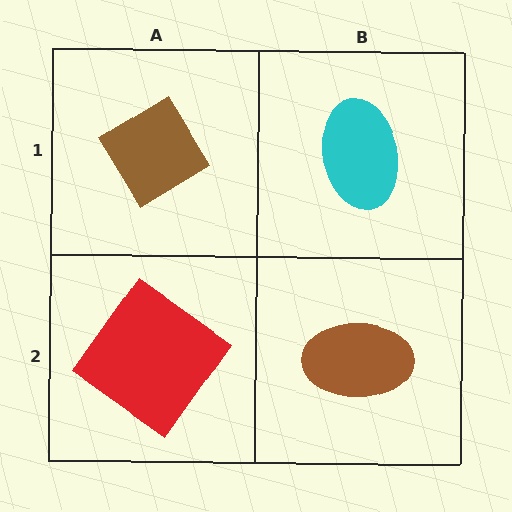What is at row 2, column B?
A brown ellipse.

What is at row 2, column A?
A red diamond.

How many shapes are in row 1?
2 shapes.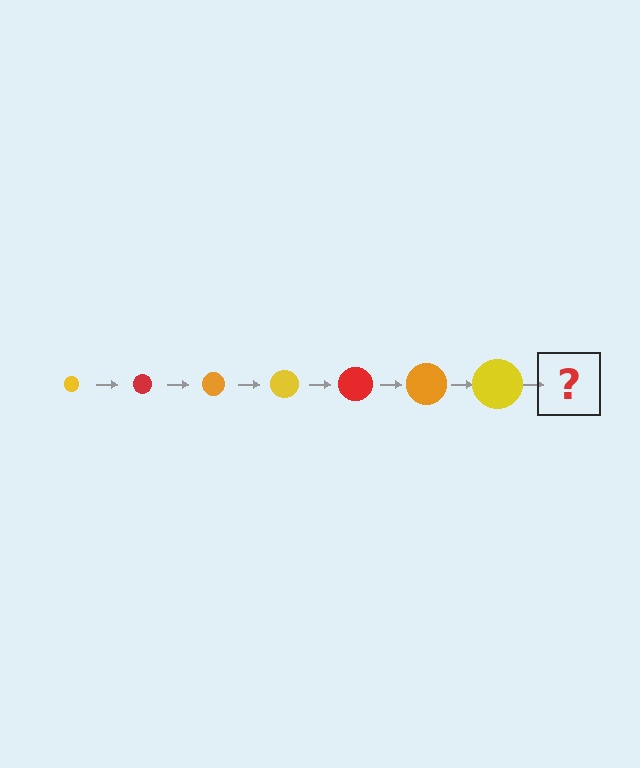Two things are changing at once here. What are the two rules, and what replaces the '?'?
The two rules are that the circle grows larger each step and the color cycles through yellow, red, and orange. The '?' should be a red circle, larger than the previous one.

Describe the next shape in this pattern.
It should be a red circle, larger than the previous one.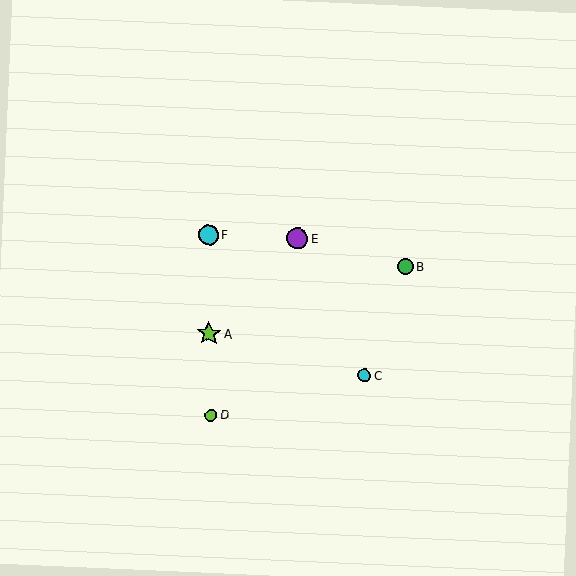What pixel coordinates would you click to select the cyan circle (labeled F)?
Click at (209, 235) to select the cyan circle F.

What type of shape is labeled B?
Shape B is a green circle.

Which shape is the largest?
The lime star (labeled A) is the largest.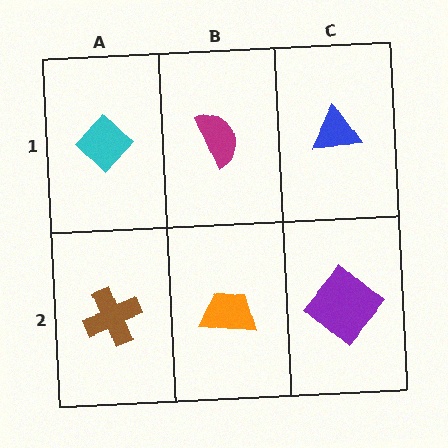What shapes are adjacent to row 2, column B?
A magenta semicircle (row 1, column B), a brown cross (row 2, column A), a purple diamond (row 2, column C).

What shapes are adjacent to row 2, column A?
A cyan diamond (row 1, column A), an orange trapezoid (row 2, column B).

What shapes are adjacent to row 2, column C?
A blue triangle (row 1, column C), an orange trapezoid (row 2, column B).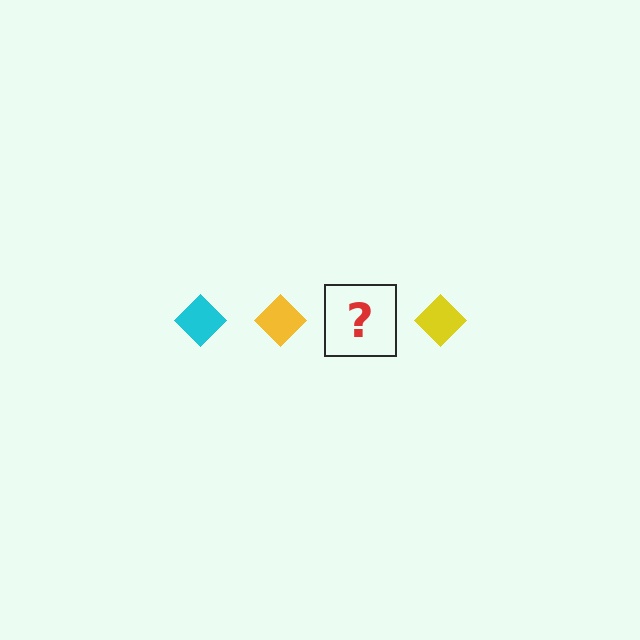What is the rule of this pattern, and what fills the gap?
The rule is that the pattern cycles through cyan, yellow diamonds. The gap should be filled with a cyan diamond.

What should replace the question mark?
The question mark should be replaced with a cyan diamond.